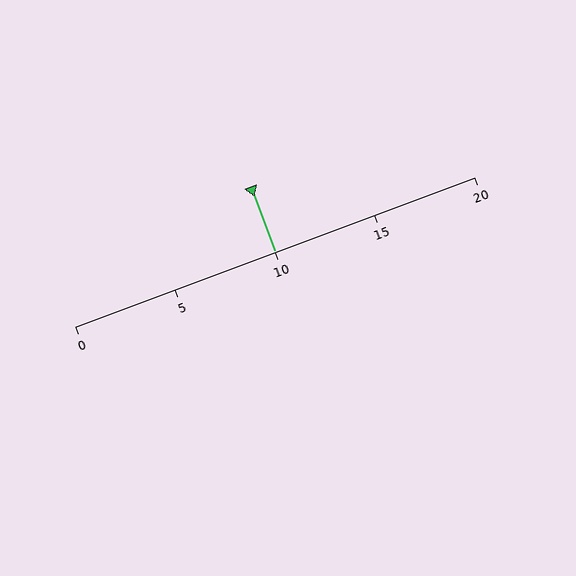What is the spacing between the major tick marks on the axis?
The major ticks are spaced 5 apart.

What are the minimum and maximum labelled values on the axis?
The axis runs from 0 to 20.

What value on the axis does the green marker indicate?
The marker indicates approximately 10.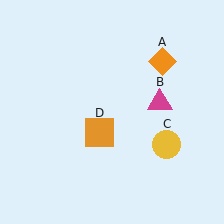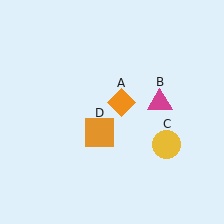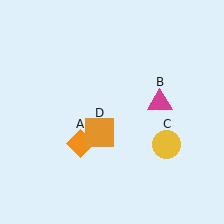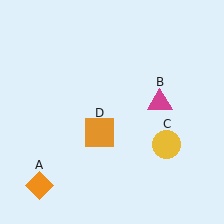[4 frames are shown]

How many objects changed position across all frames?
1 object changed position: orange diamond (object A).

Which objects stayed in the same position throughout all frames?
Magenta triangle (object B) and yellow circle (object C) and orange square (object D) remained stationary.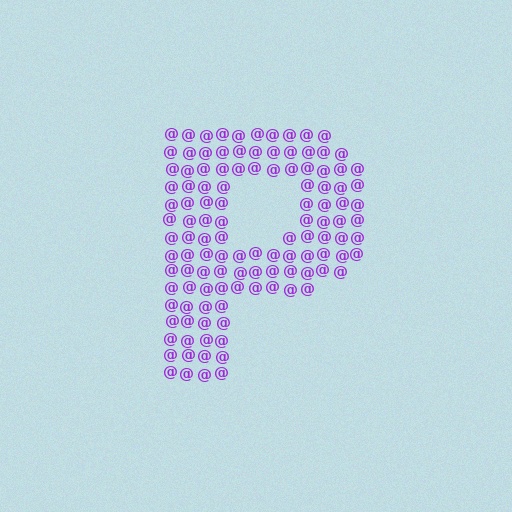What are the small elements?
The small elements are at signs.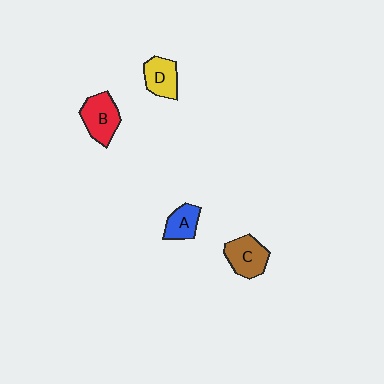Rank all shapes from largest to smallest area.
From largest to smallest: B (red), C (brown), D (yellow), A (blue).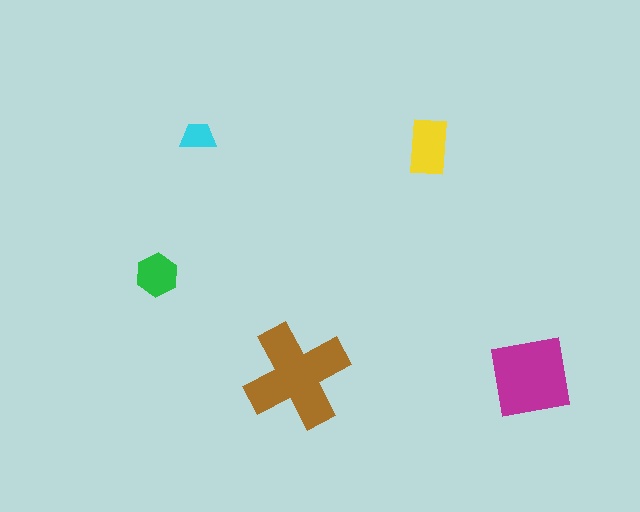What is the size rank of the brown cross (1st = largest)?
1st.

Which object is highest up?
The cyan trapezoid is topmost.